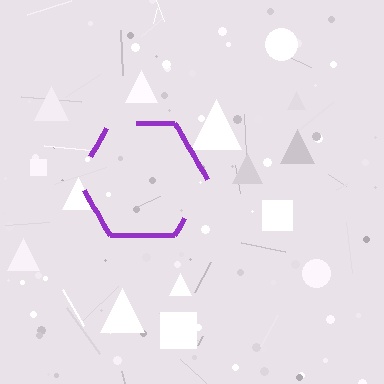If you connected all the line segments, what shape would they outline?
They would outline a hexagon.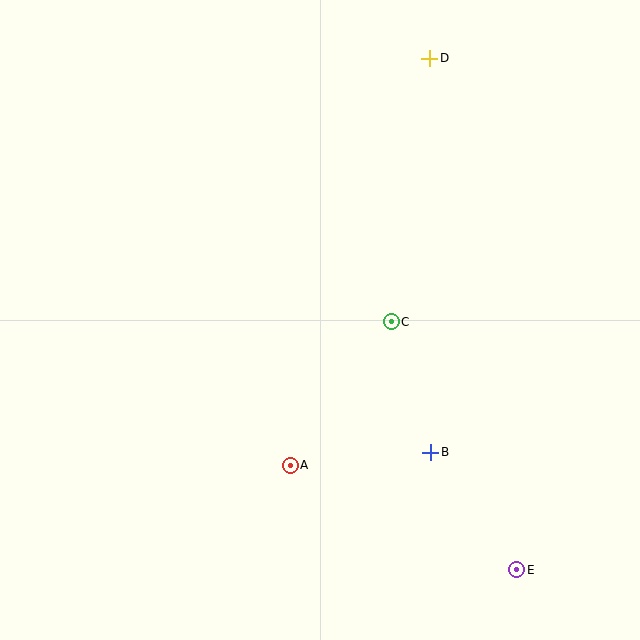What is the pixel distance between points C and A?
The distance between C and A is 175 pixels.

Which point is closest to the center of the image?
Point C at (391, 322) is closest to the center.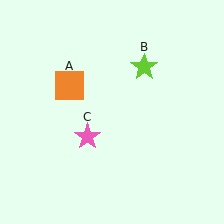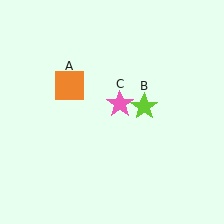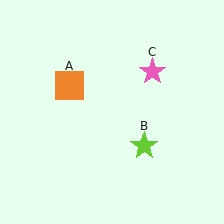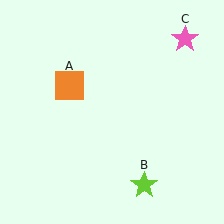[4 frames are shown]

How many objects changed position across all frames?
2 objects changed position: lime star (object B), pink star (object C).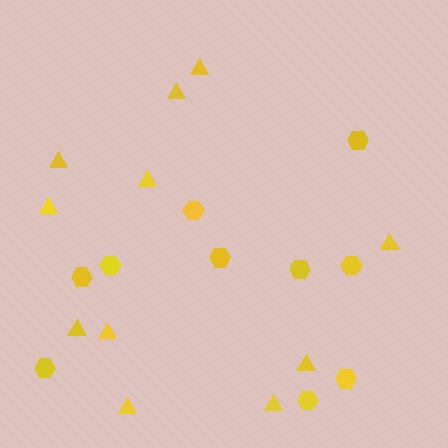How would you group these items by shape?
There are 2 groups: one group of hexagons (10) and one group of triangles (11).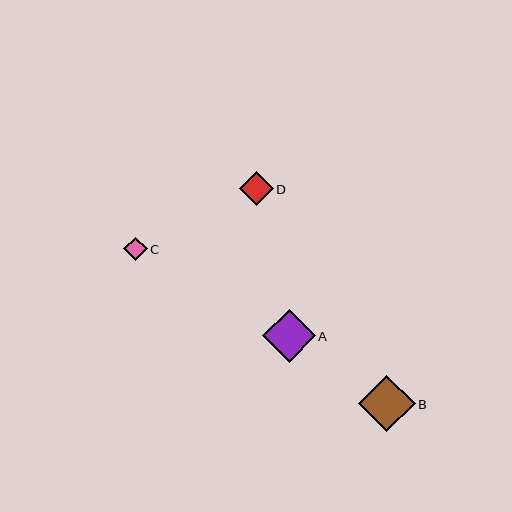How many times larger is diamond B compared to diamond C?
Diamond B is approximately 2.4 times the size of diamond C.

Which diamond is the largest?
Diamond B is the largest with a size of approximately 57 pixels.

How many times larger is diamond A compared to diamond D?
Diamond A is approximately 1.5 times the size of diamond D.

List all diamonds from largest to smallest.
From largest to smallest: B, A, D, C.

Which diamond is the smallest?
Diamond C is the smallest with a size of approximately 23 pixels.